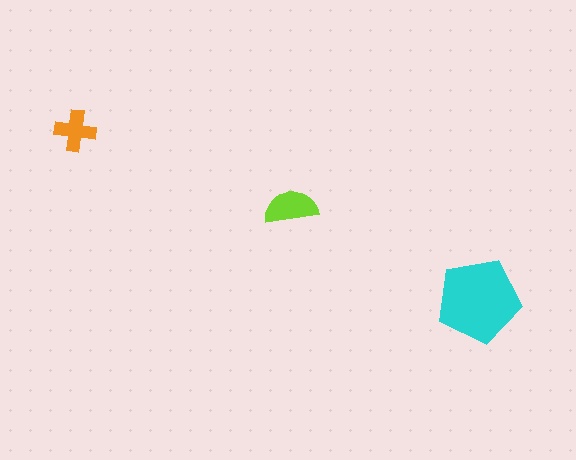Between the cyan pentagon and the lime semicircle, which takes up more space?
The cyan pentagon.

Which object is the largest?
The cyan pentagon.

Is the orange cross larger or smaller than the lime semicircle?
Smaller.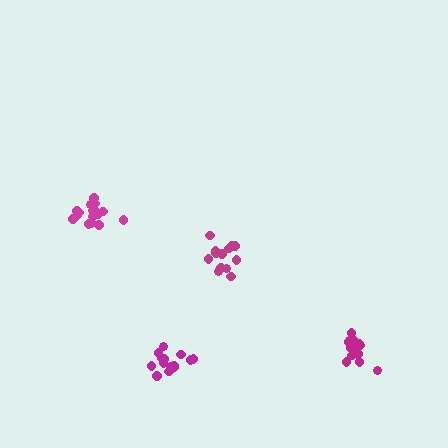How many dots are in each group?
Group 1: 13 dots, Group 2: 14 dots, Group 3: 15 dots, Group 4: 16 dots (58 total).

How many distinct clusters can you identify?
There are 4 distinct clusters.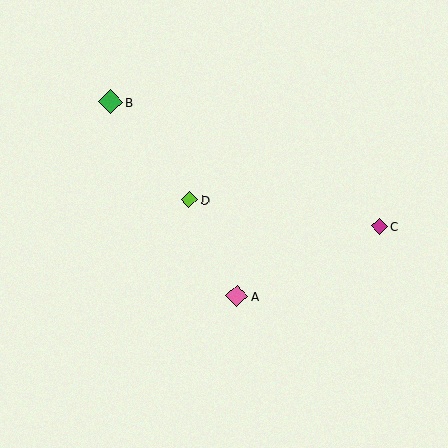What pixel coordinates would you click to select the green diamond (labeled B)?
Click at (110, 102) to select the green diamond B.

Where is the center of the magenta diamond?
The center of the magenta diamond is at (379, 227).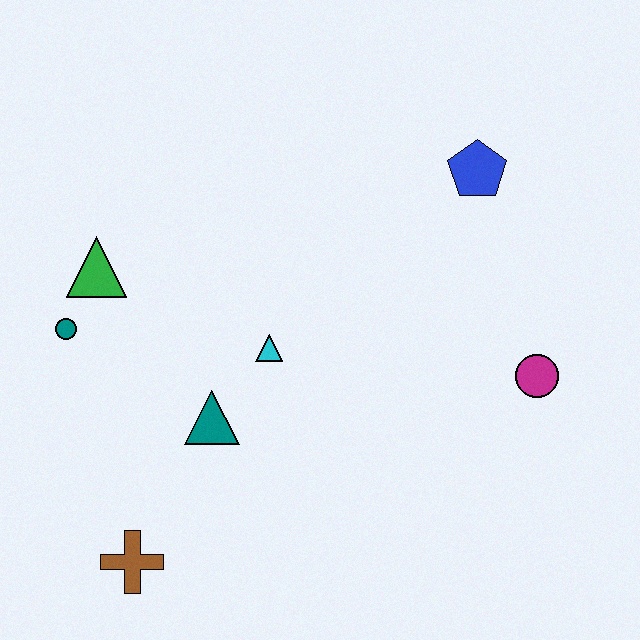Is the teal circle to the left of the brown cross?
Yes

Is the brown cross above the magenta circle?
No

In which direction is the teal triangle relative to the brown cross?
The teal triangle is above the brown cross.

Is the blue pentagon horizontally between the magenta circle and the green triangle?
Yes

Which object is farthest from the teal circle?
The magenta circle is farthest from the teal circle.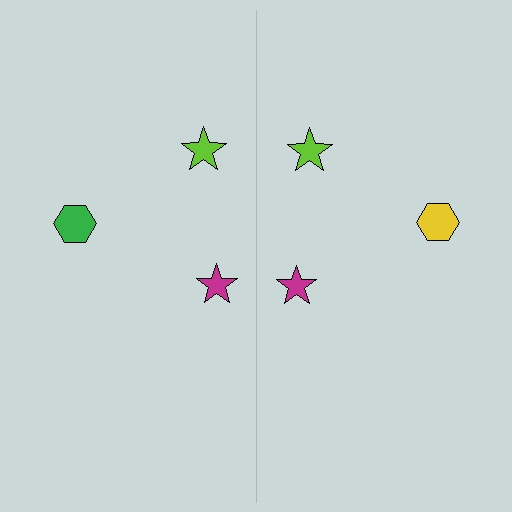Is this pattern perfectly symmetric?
No, the pattern is not perfectly symmetric. The yellow hexagon on the right side breaks the symmetry — its mirror counterpart is green.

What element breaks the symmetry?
The yellow hexagon on the right side breaks the symmetry — its mirror counterpart is green.